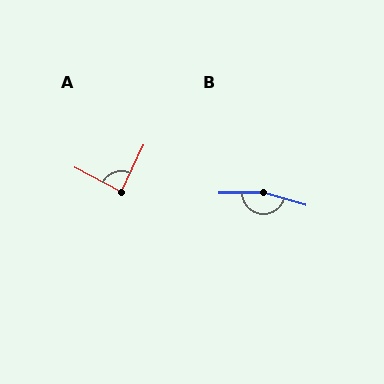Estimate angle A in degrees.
Approximately 87 degrees.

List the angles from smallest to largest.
A (87°), B (162°).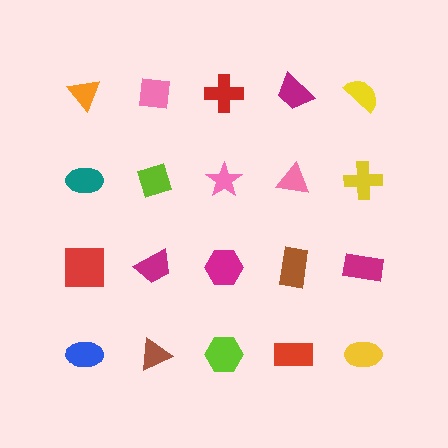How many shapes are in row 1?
5 shapes.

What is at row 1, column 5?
A yellow semicircle.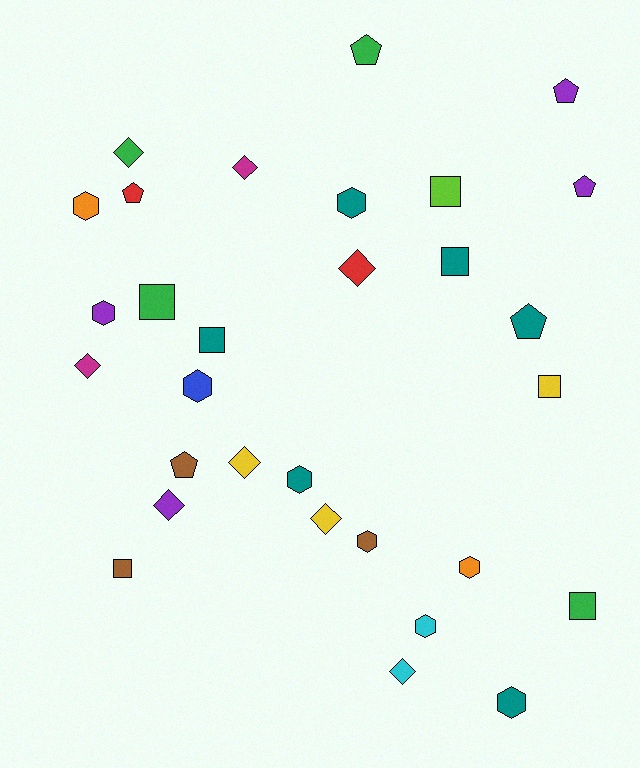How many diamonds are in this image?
There are 8 diamonds.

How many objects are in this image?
There are 30 objects.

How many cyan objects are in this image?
There are 2 cyan objects.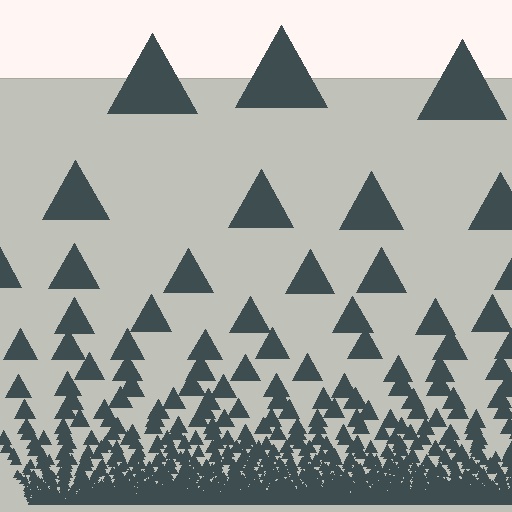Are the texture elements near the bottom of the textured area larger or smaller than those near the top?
Smaller. The gradient is inverted — elements near the bottom are smaller and denser.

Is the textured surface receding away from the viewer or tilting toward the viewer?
The surface appears to tilt toward the viewer. Texture elements get larger and sparser toward the top.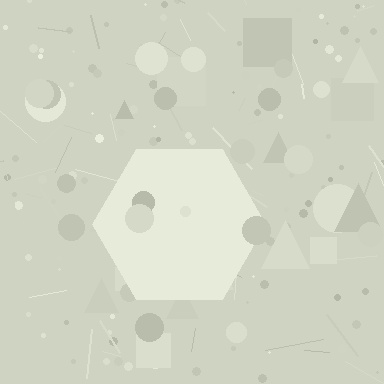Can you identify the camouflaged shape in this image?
The camouflaged shape is a hexagon.